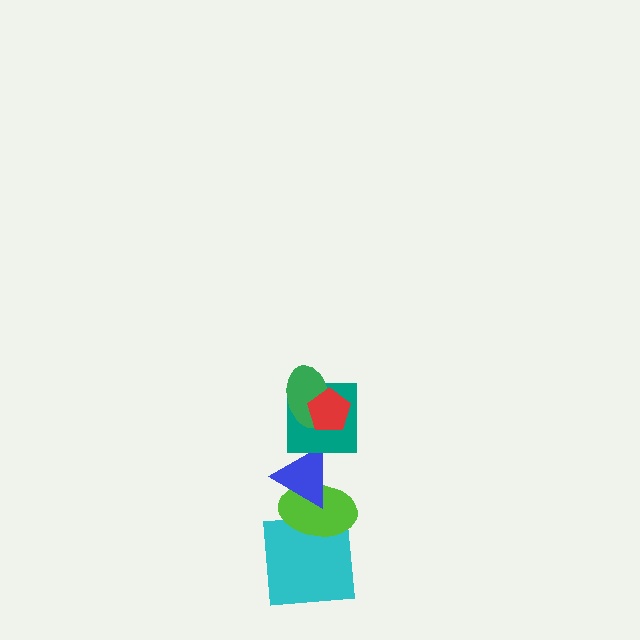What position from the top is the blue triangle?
The blue triangle is 4th from the top.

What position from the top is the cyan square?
The cyan square is 6th from the top.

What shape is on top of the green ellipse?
The red pentagon is on top of the green ellipse.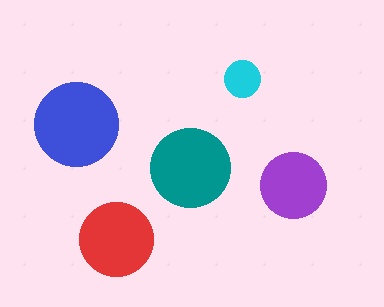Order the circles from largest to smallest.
the blue one, the teal one, the red one, the purple one, the cyan one.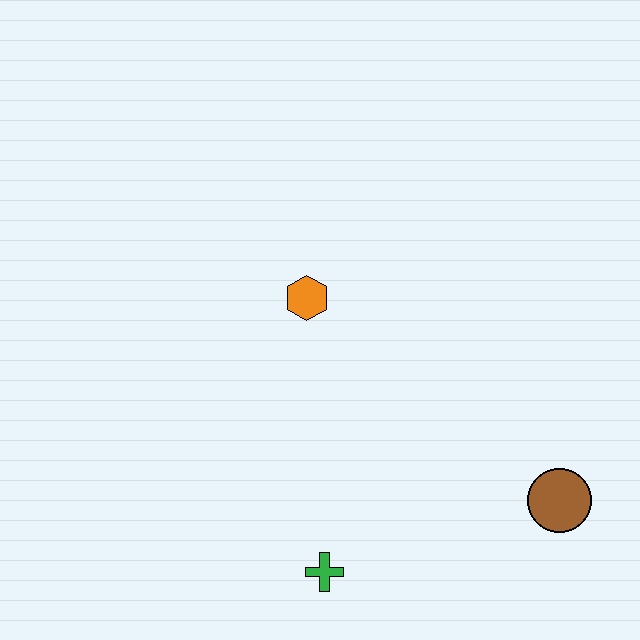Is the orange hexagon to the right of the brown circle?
No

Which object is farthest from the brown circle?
The orange hexagon is farthest from the brown circle.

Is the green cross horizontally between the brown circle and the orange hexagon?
Yes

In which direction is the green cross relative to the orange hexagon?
The green cross is below the orange hexagon.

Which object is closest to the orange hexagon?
The green cross is closest to the orange hexagon.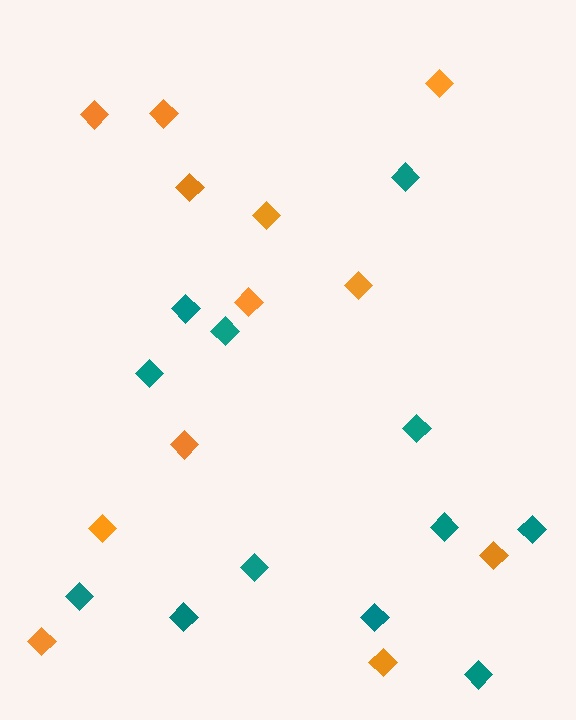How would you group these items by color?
There are 2 groups: one group of orange diamonds (12) and one group of teal diamonds (12).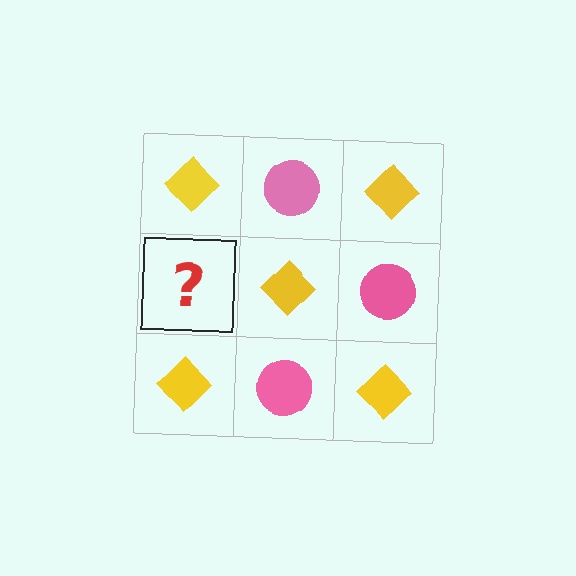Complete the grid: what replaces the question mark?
The question mark should be replaced with a pink circle.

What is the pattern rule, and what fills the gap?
The rule is that it alternates yellow diamond and pink circle in a checkerboard pattern. The gap should be filled with a pink circle.